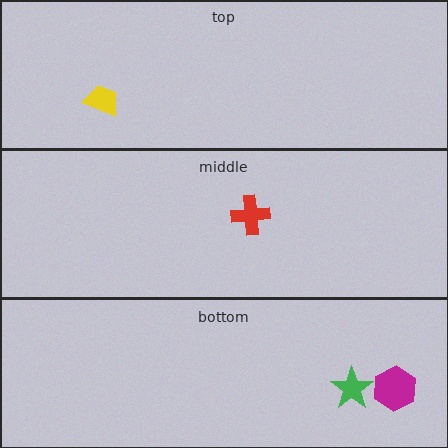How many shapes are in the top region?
1.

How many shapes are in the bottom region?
2.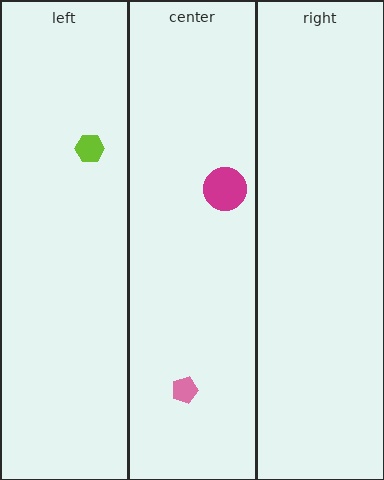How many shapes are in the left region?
1.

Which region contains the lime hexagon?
The left region.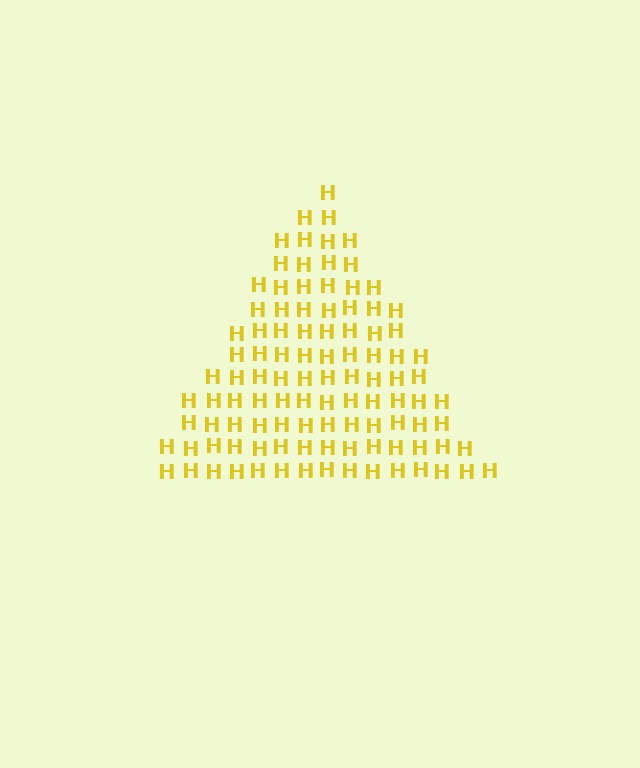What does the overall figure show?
The overall figure shows a triangle.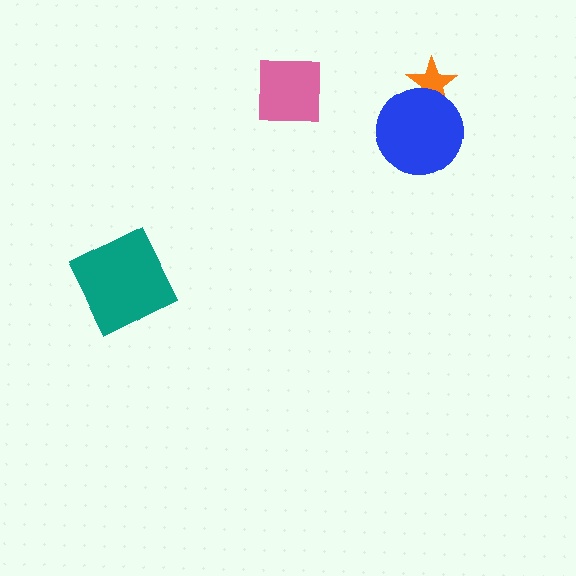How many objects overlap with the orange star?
1 object overlaps with the orange star.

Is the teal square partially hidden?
No, no other shape covers it.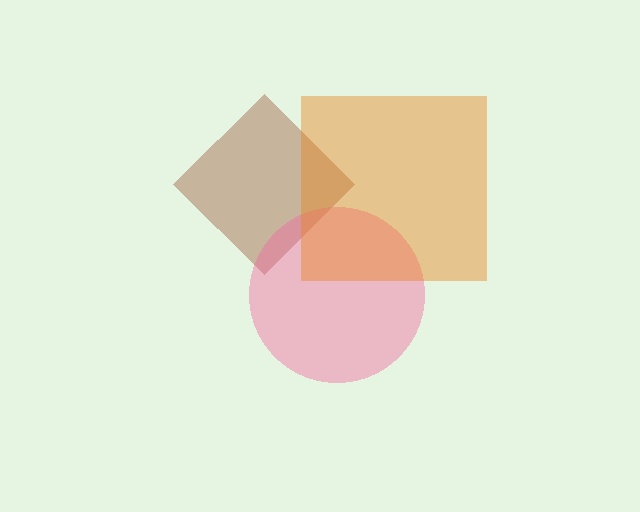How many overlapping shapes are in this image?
There are 3 overlapping shapes in the image.